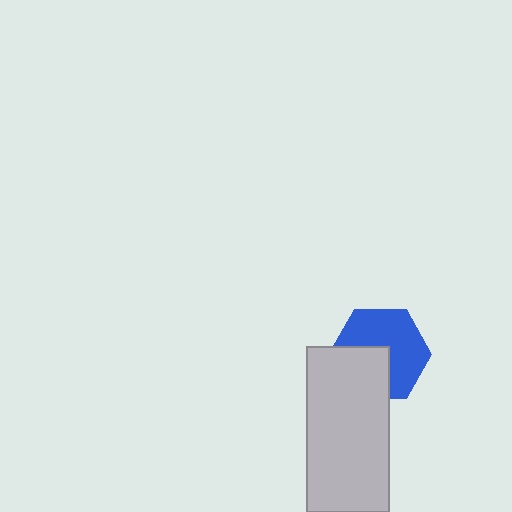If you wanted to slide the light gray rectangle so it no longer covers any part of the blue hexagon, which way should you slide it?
Slide it toward the lower-left — that is the most direct way to separate the two shapes.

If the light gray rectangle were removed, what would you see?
You would see the complete blue hexagon.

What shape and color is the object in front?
The object in front is a light gray rectangle.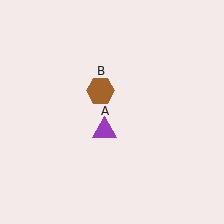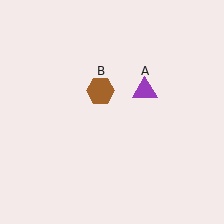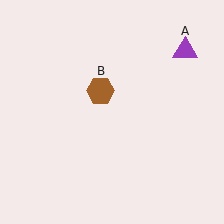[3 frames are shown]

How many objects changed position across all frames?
1 object changed position: purple triangle (object A).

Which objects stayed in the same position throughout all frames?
Brown hexagon (object B) remained stationary.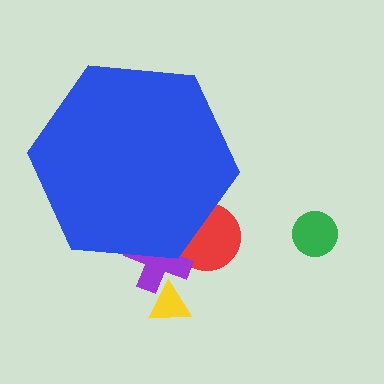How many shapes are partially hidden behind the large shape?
2 shapes are partially hidden.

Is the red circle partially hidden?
Yes, the red circle is partially hidden behind the blue hexagon.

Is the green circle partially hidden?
No, the green circle is fully visible.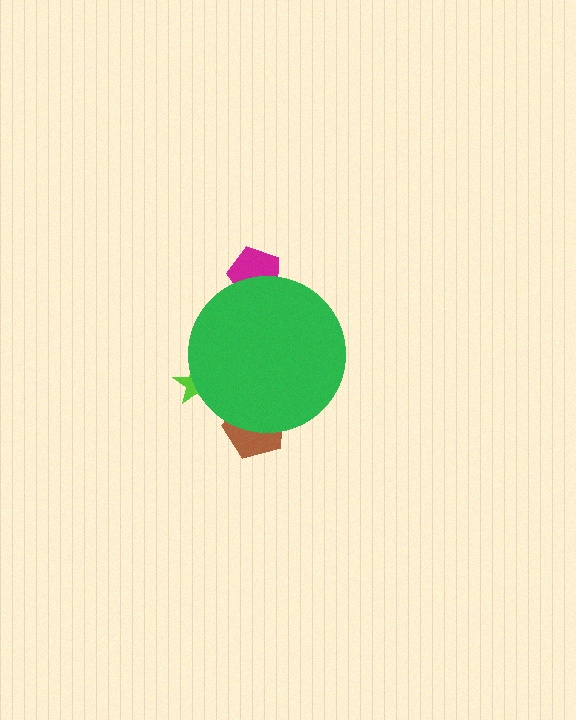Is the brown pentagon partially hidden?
Yes, the brown pentagon is partially hidden behind the green circle.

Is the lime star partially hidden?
Yes, the lime star is partially hidden behind the green circle.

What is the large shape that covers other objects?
A green circle.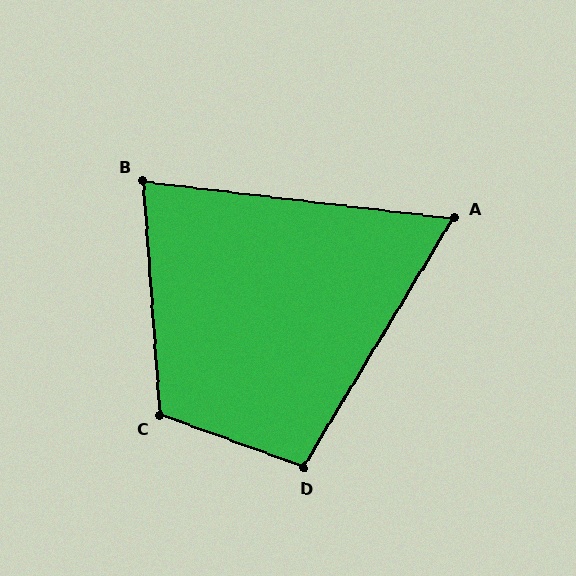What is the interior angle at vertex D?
Approximately 101 degrees (obtuse).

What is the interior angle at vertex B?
Approximately 79 degrees (acute).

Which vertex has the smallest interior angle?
A, at approximately 66 degrees.